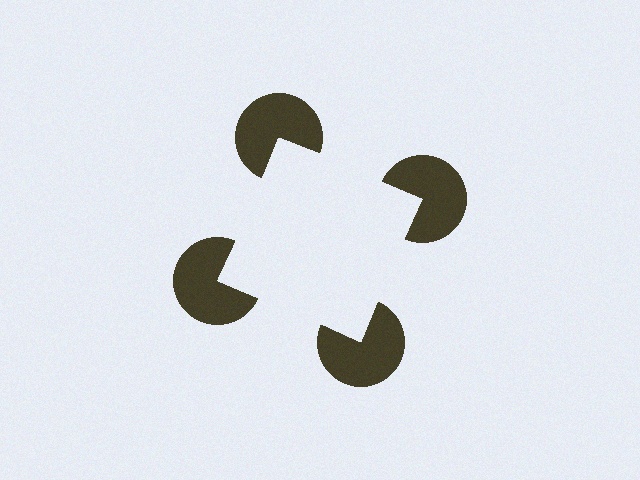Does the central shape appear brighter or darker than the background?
It typically appears slightly brighter than the background, even though no actual brightness change is drawn.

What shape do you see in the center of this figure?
An illusory square — its edges are inferred from the aligned wedge cuts in the pac-man discs, not physically drawn.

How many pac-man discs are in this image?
There are 4 — one at each vertex of the illusory square.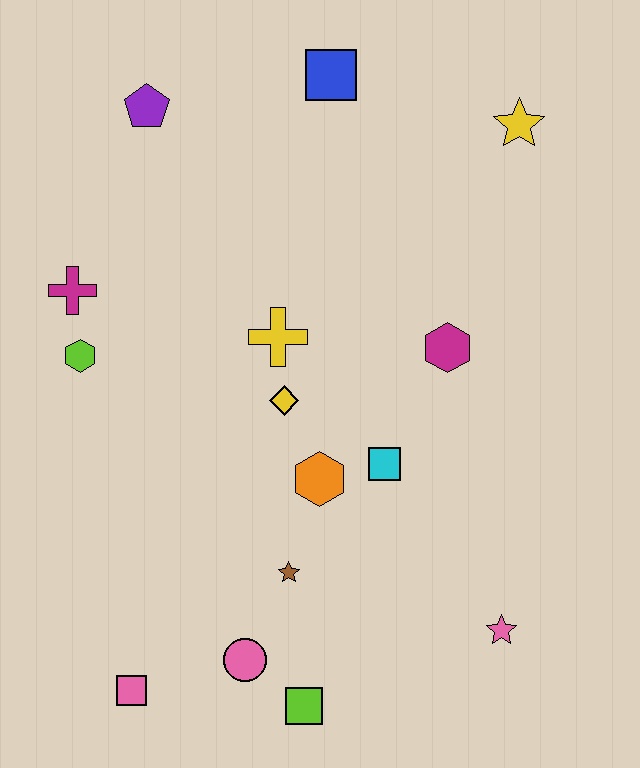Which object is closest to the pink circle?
The lime square is closest to the pink circle.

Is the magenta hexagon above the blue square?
No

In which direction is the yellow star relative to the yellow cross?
The yellow star is to the right of the yellow cross.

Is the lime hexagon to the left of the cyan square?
Yes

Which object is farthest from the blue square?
The pink square is farthest from the blue square.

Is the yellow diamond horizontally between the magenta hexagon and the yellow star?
No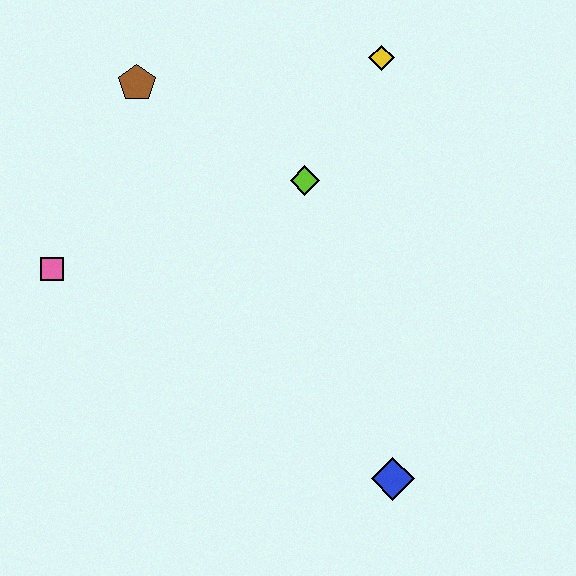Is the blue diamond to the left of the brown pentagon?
No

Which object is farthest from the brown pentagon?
The blue diamond is farthest from the brown pentagon.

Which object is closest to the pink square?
The brown pentagon is closest to the pink square.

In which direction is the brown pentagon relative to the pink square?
The brown pentagon is above the pink square.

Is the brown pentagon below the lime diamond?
No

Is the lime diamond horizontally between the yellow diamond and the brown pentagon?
Yes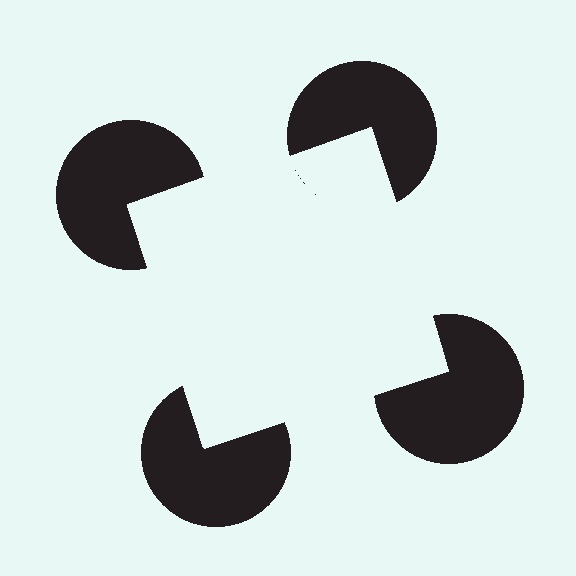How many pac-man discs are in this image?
There are 4 — one at each vertex of the illusory square.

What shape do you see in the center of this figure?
An illusory square — its edges are inferred from the aligned wedge cuts in the pac-man discs, not physically drawn.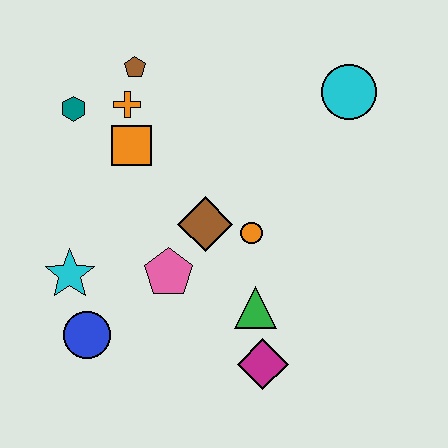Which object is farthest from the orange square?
The magenta diamond is farthest from the orange square.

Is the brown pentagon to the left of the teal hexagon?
No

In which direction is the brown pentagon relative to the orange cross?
The brown pentagon is above the orange cross.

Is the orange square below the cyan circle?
Yes